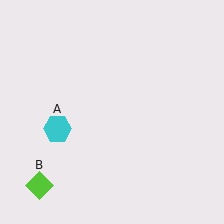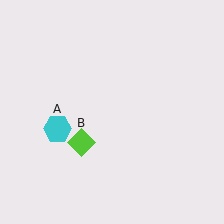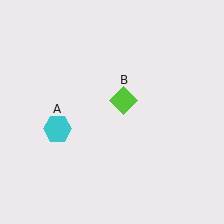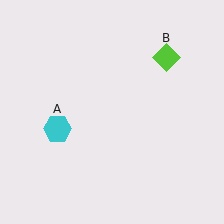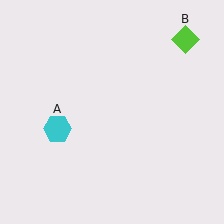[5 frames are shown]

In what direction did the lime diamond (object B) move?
The lime diamond (object B) moved up and to the right.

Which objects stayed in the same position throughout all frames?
Cyan hexagon (object A) remained stationary.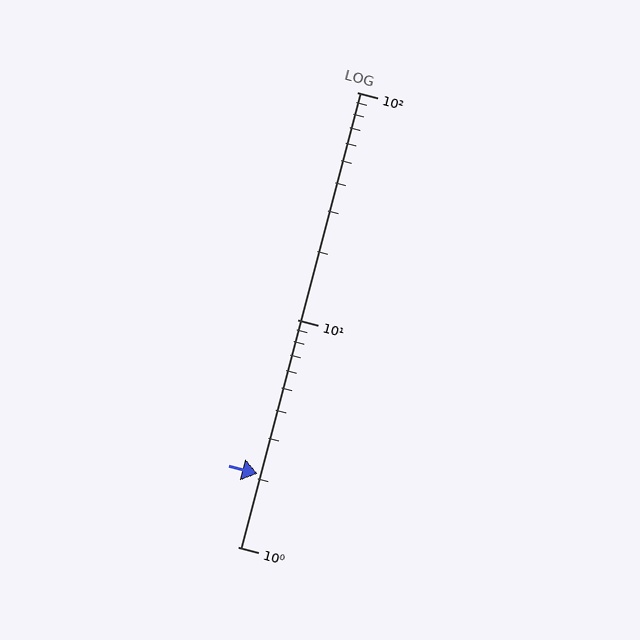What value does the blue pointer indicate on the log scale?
The pointer indicates approximately 2.1.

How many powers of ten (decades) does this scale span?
The scale spans 2 decades, from 1 to 100.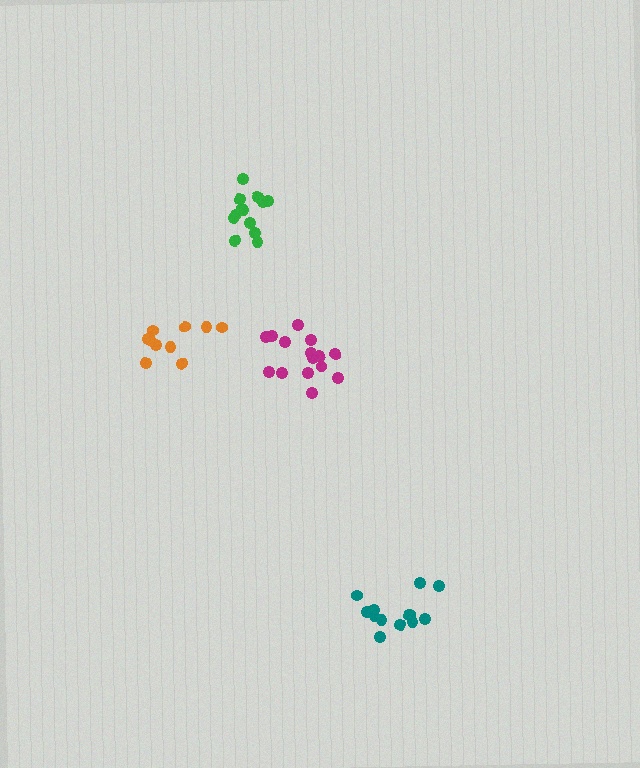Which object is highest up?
The green cluster is topmost.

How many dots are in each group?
Group 1: 10 dots, Group 2: 15 dots, Group 3: 13 dots, Group 4: 13 dots (51 total).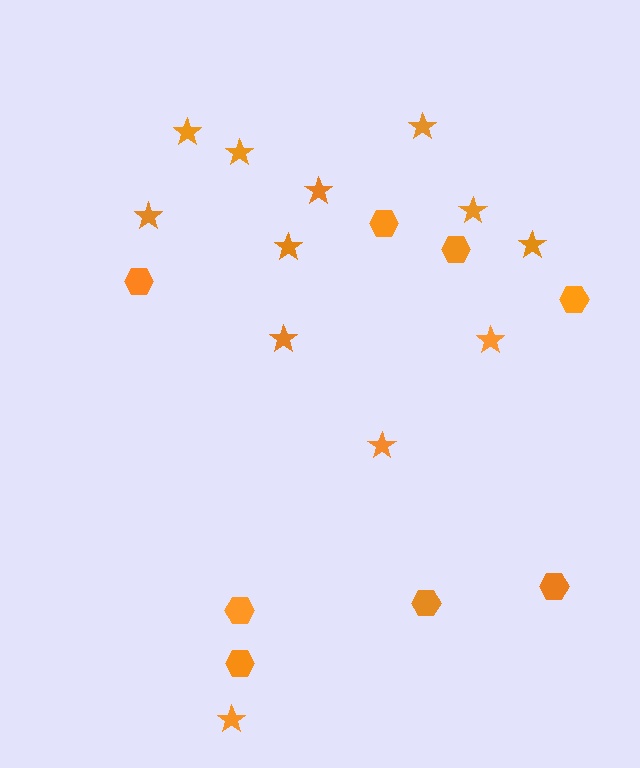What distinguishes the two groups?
There are 2 groups: one group of hexagons (8) and one group of stars (12).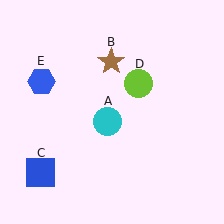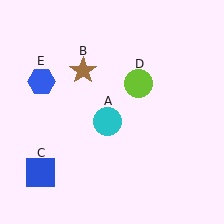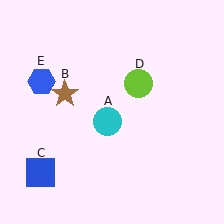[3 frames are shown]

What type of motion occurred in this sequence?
The brown star (object B) rotated counterclockwise around the center of the scene.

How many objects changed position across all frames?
1 object changed position: brown star (object B).